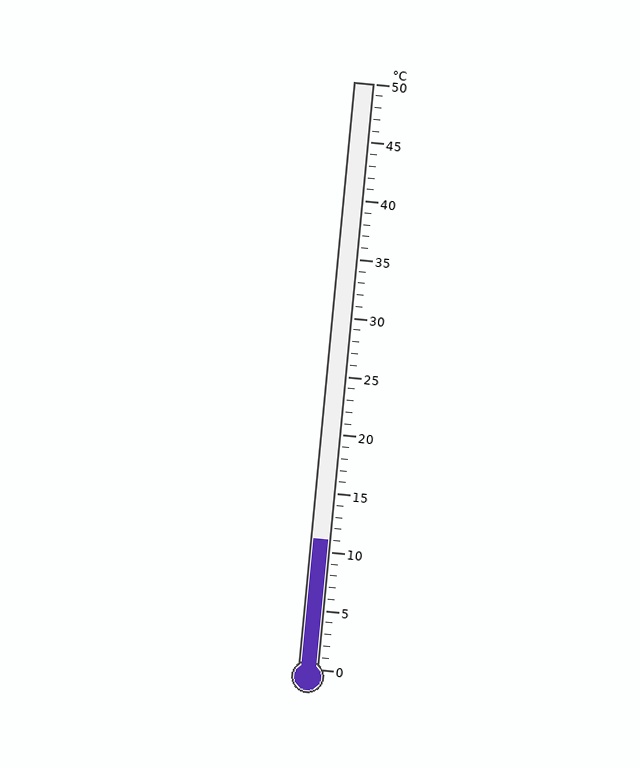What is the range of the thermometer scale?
The thermometer scale ranges from 0°C to 50°C.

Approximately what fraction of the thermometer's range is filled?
The thermometer is filled to approximately 20% of its range.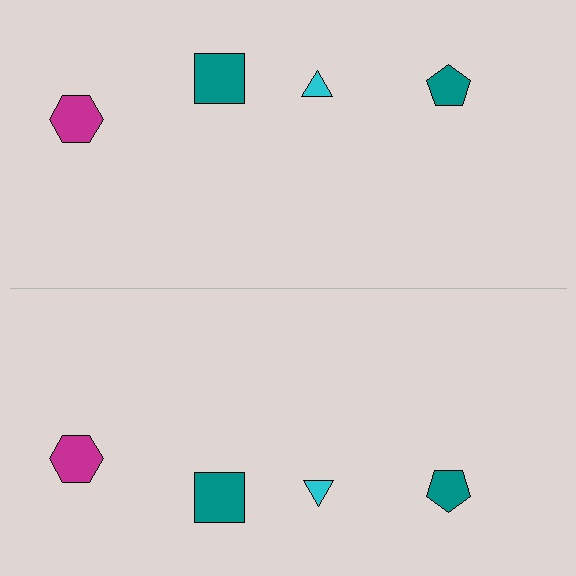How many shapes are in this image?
There are 8 shapes in this image.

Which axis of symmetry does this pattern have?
The pattern has a horizontal axis of symmetry running through the center of the image.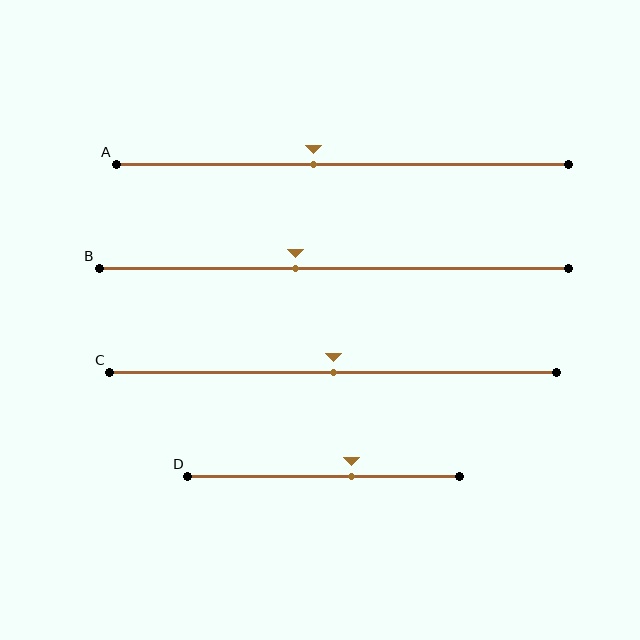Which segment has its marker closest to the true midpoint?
Segment C has its marker closest to the true midpoint.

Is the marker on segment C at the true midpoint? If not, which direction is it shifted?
Yes, the marker on segment C is at the true midpoint.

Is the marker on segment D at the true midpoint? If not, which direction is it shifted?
No, the marker on segment D is shifted to the right by about 10% of the segment length.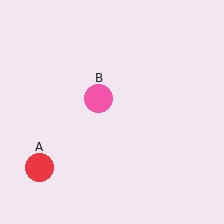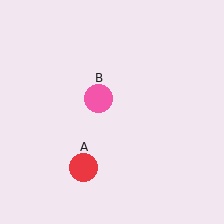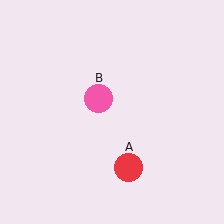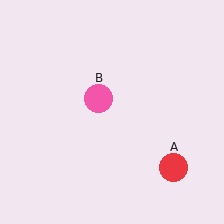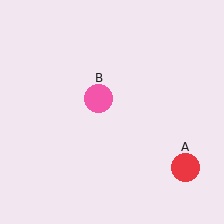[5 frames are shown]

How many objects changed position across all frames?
1 object changed position: red circle (object A).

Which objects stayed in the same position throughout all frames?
Pink circle (object B) remained stationary.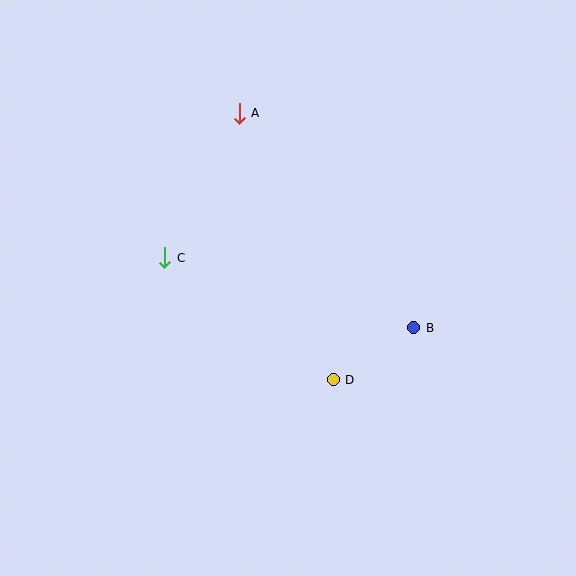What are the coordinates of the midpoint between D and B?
The midpoint between D and B is at (373, 354).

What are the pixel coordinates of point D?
Point D is at (333, 380).